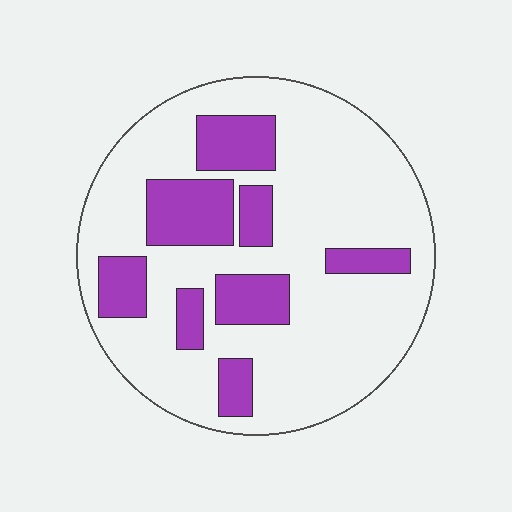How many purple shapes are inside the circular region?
8.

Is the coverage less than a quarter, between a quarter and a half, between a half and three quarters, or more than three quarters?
Less than a quarter.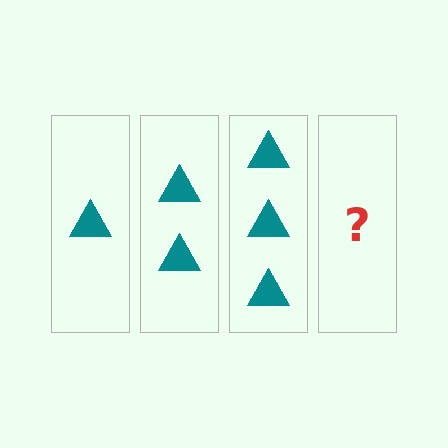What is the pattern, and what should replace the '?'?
The pattern is that each step adds one more triangle. The '?' should be 4 triangles.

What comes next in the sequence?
The next element should be 4 triangles.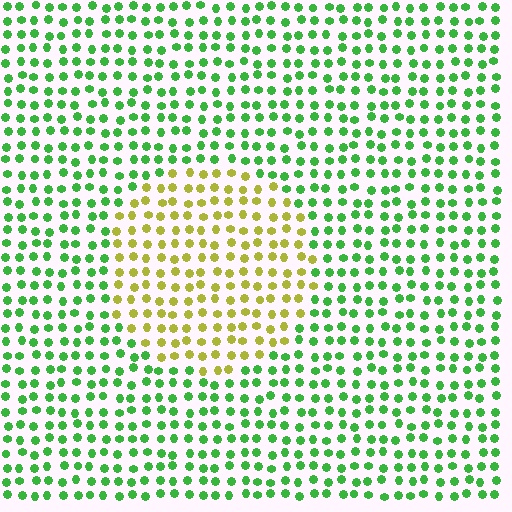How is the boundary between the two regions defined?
The boundary is defined purely by a slight shift in hue (about 57 degrees). Spacing, size, and orientation are identical on both sides.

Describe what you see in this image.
The image is filled with small green elements in a uniform arrangement. A circle-shaped region is visible where the elements are tinted to a slightly different hue, forming a subtle color boundary.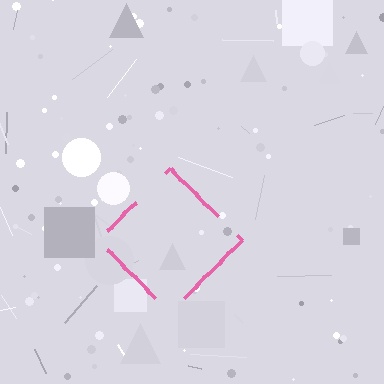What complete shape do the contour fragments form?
The contour fragments form a diamond.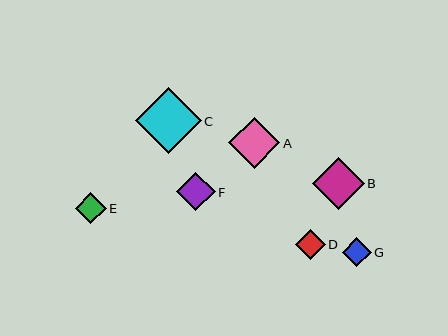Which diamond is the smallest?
Diamond G is the smallest with a size of approximately 29 pixels.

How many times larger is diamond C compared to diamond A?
Diamond C is approximately 1.3 times the size of diamond A.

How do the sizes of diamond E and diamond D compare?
Diamond E and diamond D are approximately the same size.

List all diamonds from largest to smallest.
From largest to smallest: C, B, A, F, E, D, G.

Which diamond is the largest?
Diamond C is the largest with a size of approximately 66 pixels.